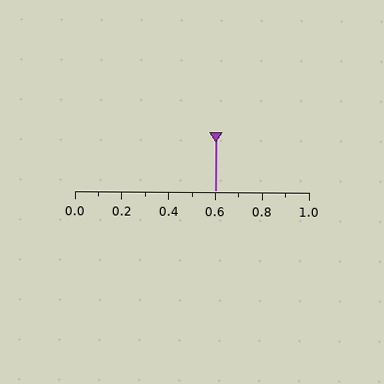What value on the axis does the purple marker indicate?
The marker indicates approximately 0.6.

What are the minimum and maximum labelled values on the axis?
The axis runs from 0.0 to 1.0.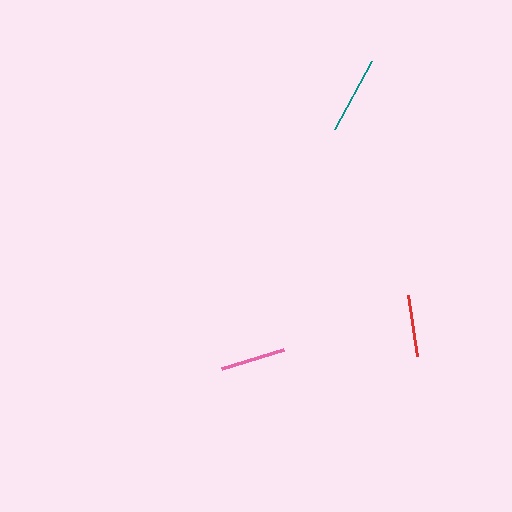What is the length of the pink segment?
The pink segment is approximately 64 pixels long.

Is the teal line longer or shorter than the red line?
The teal line is longer than the red line.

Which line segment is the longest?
The teal line is the longest at approximately 78 pixels.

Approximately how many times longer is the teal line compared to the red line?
The teal line is approximately 1.3 times the length of the red line.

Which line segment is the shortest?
The red line is the shortest at approximately 61 pixels.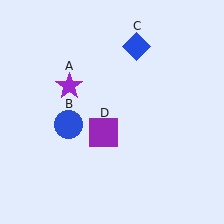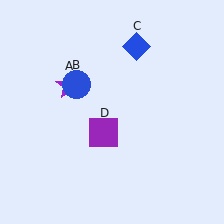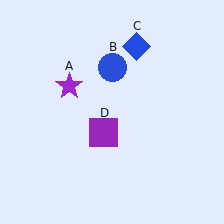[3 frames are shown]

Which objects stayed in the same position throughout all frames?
Purple star (object A) and blue diamond (object C) and purple square (object D) remained stationary.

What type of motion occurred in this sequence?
The blue circle (object B) rotated clockwise around the center of the scene.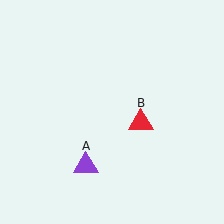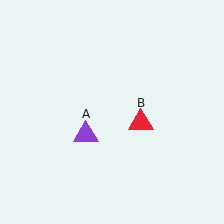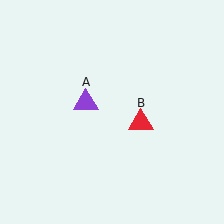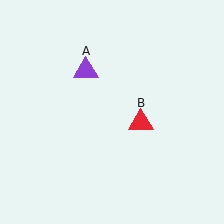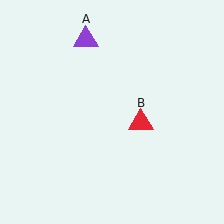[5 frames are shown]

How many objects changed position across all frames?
1 object changed position: purple triangle (object A).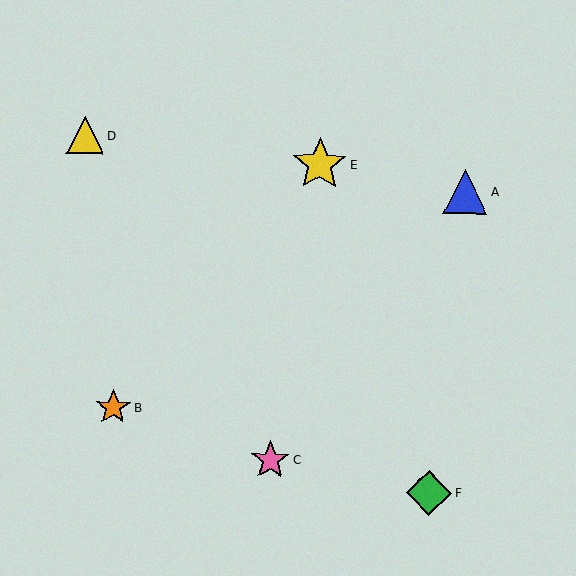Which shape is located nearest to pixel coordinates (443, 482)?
The green diamond (labeled F) at (429, 493) is nearest to that location.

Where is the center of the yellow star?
The center of the yellow star is at (320, 164).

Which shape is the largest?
The yellow star (labeled E) is the largest.